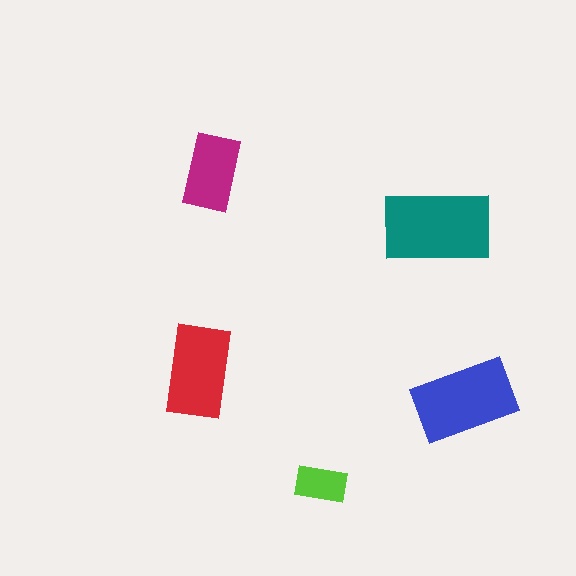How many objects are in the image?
There are 5 objects in the image.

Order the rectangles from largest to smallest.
the teal one, the blue one, the red one, the magenta one, the lime one.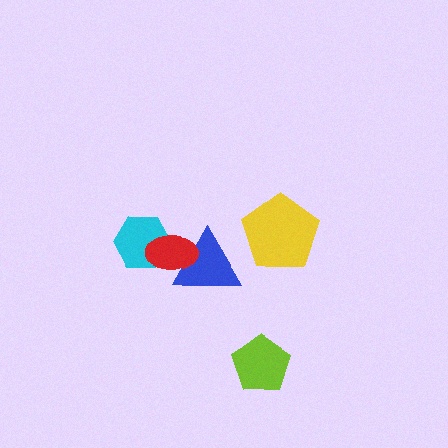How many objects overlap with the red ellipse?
2 objects overlap with the red ellipse.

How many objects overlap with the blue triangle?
1 object overlaps with the blue triangle.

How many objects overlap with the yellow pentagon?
0 objects overlap with the yellow pentagon.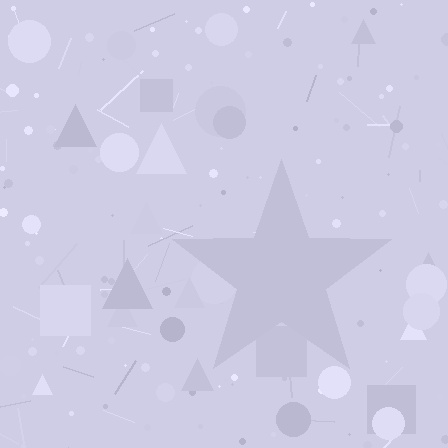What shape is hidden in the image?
A star is hidden in the image.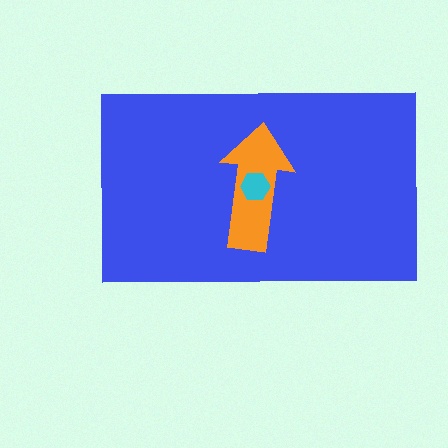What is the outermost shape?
The blue rectangle.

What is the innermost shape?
The cyan hexagon.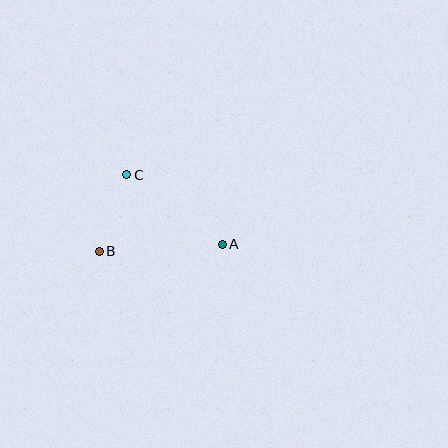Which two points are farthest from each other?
Points A and B are farthest from each other.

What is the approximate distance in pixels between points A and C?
The distance between A and C is approximately 118 pixels.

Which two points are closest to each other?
Points B and C are closest to each other.